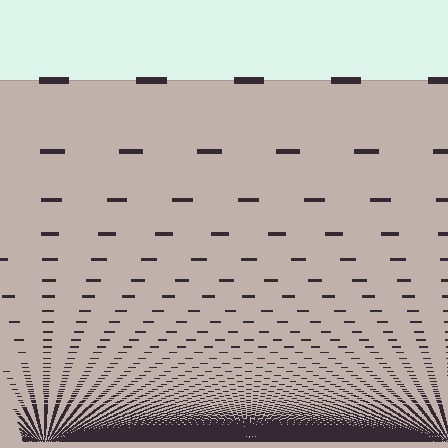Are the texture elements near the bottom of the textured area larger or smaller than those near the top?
Smaller. The gradient is inverted — elements near the bottom are smaller and denser.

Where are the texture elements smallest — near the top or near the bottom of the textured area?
Near the bottom.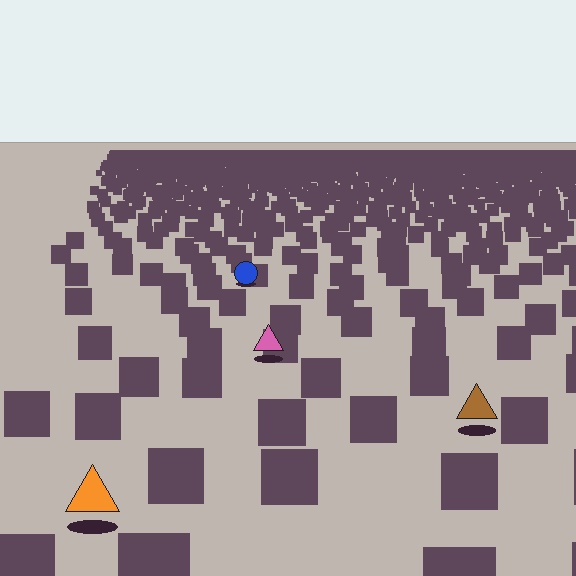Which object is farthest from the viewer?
The blue circle is farthest from the viewer. It appears smaller and the ground texture around it is denser.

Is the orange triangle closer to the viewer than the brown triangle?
Yes. The orange triangle is closer — you can tell from the texture gradient: the ground texture is coarser near it.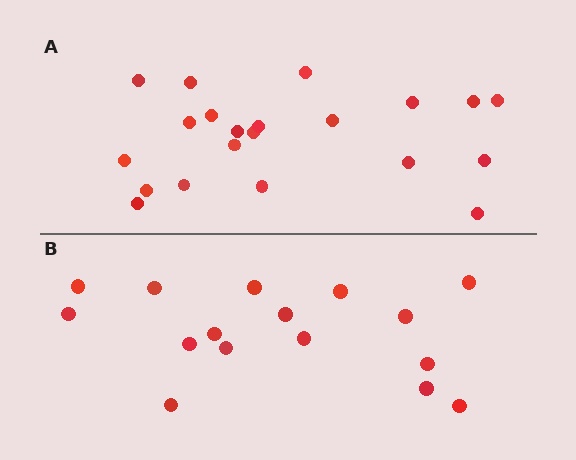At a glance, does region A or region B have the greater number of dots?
Region A (the top region) has more dots.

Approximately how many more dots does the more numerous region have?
Region A has about 5 more dots than region B.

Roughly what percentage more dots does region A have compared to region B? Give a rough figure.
About 30% more.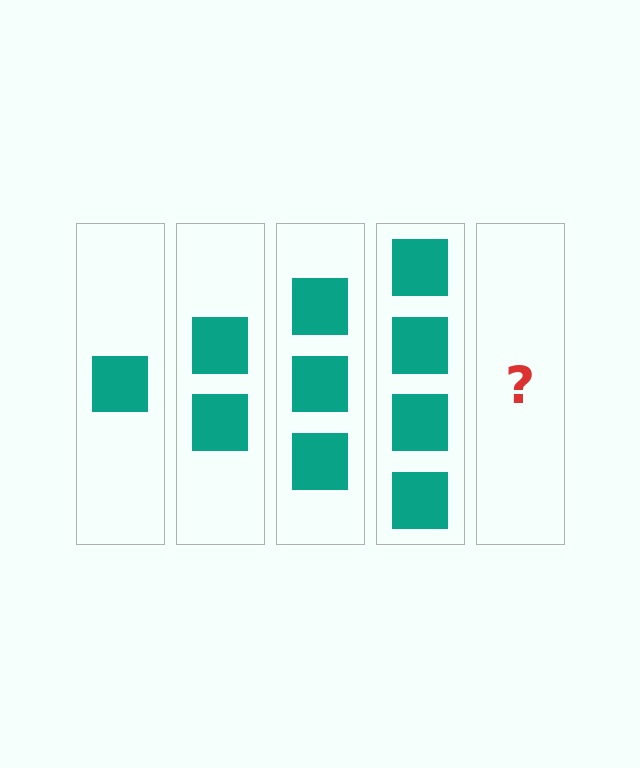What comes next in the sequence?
The next element should be 5 squares.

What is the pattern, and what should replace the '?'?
The pattern is that each step adds one more square. The '?' should be 5 squares.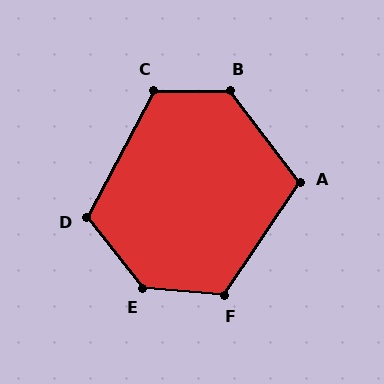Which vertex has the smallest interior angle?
A, at approximately 109 degrees.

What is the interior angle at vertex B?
Approximately 127 degrees (obtuse).